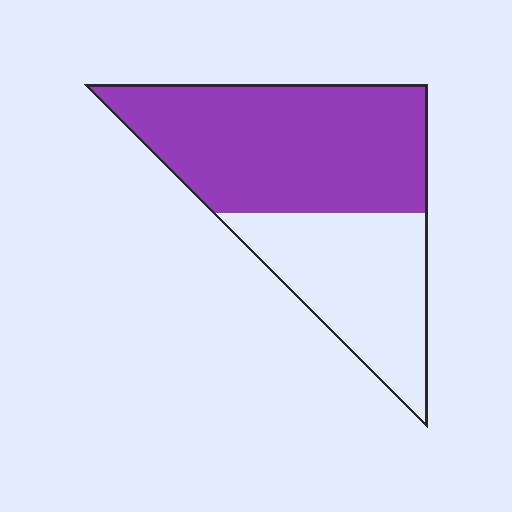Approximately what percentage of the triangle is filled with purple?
Approximately 60%.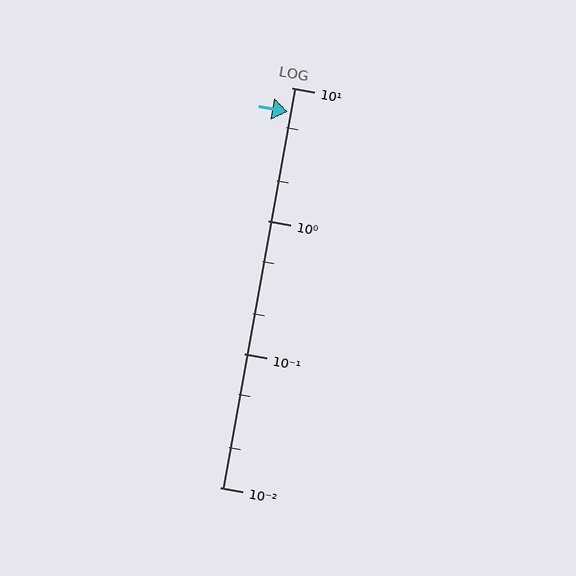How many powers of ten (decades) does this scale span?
The scale spans 3 decades, from 0.01 to 10.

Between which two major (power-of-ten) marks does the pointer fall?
The pointer is between 1 and 10.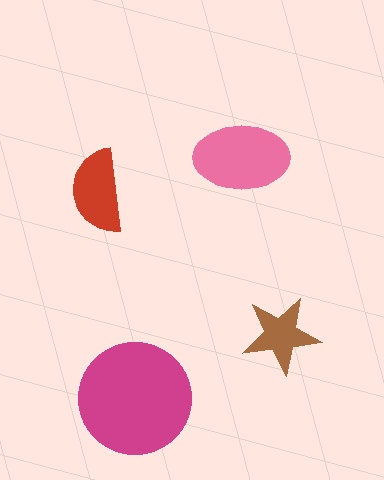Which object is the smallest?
The brown star.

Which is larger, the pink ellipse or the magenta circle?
The magenta circle.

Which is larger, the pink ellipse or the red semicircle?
The pink ellipse.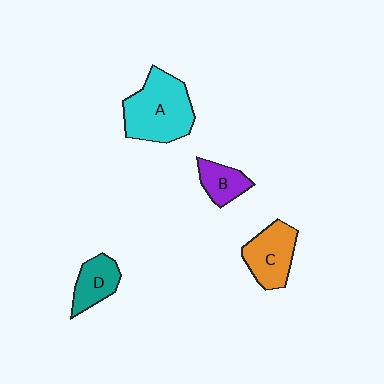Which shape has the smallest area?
Shape B (purple).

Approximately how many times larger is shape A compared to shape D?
Approximately 2.0 times.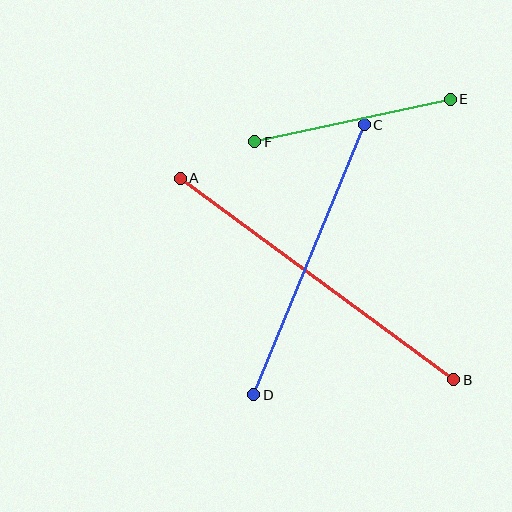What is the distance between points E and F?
The distance is approximately 200 pixels.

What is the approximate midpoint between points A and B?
The midpoint is at approximately (317, 279) pixels.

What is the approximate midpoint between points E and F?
The midpoint is at approximately (352, 120) pixels.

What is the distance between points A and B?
The distance is approximately 340 pixels.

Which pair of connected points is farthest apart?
Points A and B are farthest apart.